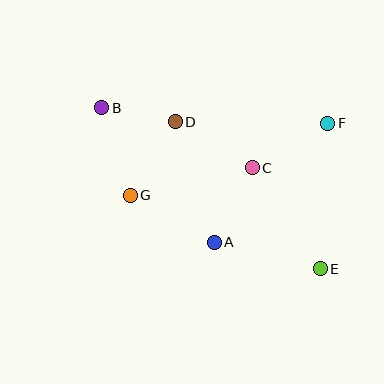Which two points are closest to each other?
Points B and D are closest to each other.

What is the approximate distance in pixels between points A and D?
The distance between A and D is approximately 127 pixels.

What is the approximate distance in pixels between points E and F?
The distance between E and F is approximately 146 pixels.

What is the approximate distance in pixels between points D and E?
The distance between D and E is approximately 206 pixels.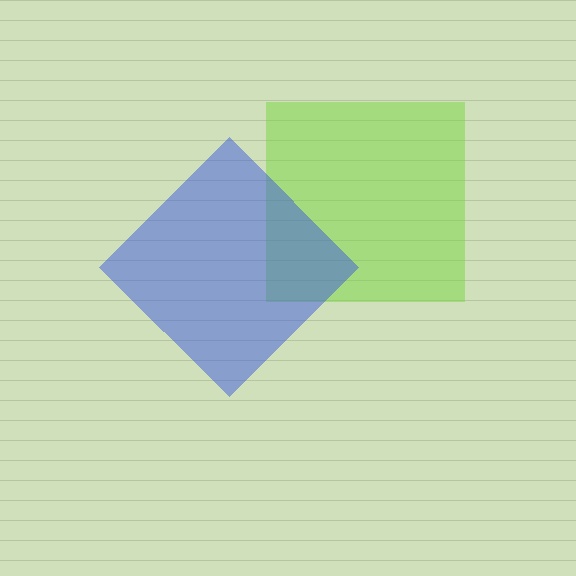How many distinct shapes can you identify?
There are 2 distinct shapes: a lime square, a blue diamond.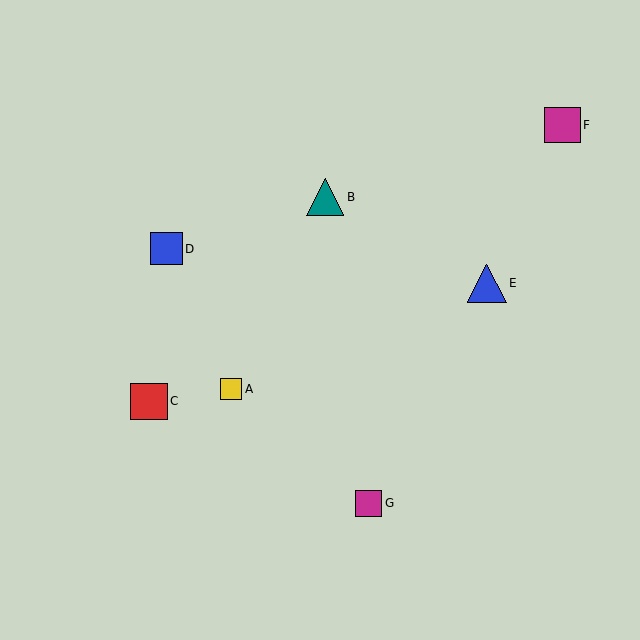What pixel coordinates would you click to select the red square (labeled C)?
Click at (149, 401) to select the red square C.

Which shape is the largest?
The blue triangle (labeled E) is the largest.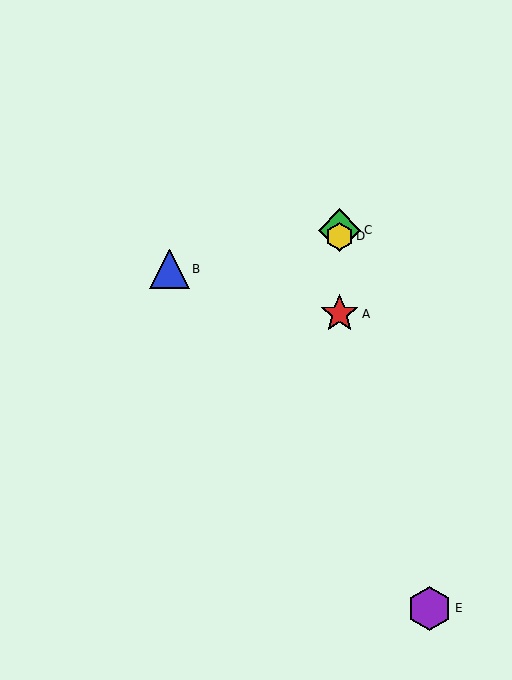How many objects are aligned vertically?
3 objects (A, C, D) are aligned vertically.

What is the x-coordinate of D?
Object D is at x≈339.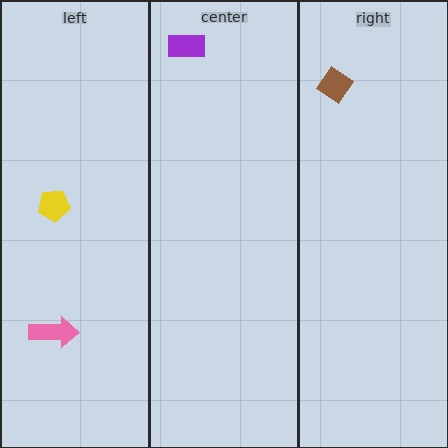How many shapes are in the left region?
2.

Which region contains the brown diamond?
The right region.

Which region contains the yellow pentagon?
The left region.